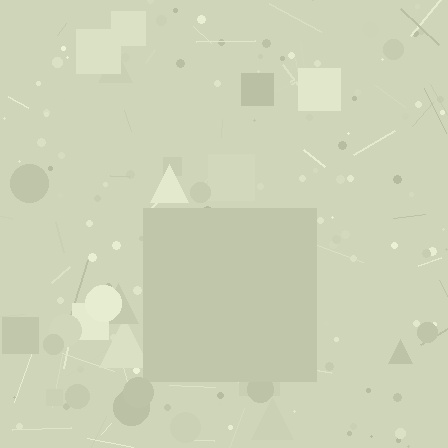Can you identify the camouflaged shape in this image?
The camouflaged shape is a square.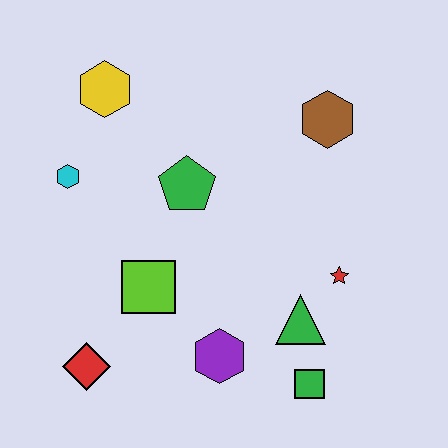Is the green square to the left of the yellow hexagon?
No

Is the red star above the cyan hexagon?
No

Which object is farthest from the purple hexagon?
The yellow hexagon is farthest from the purple hexagon.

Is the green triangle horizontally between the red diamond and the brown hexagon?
Yes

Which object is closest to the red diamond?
The lime square is closest to the red diamond.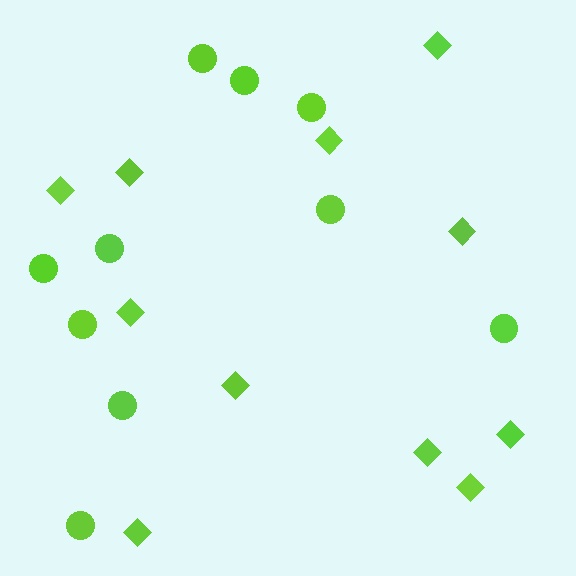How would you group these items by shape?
There are 2 groups: one group of diamonds (11) and one group of circles (10).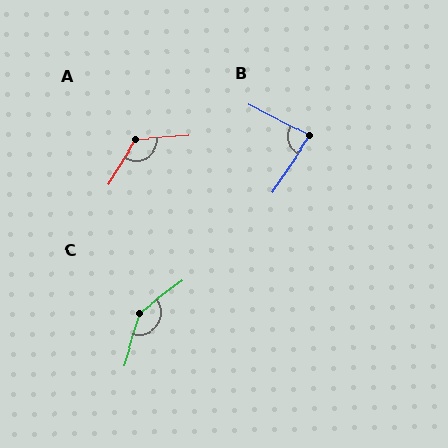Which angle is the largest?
C, at approximately 144 degrees.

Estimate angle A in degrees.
Approximately 126 degrees.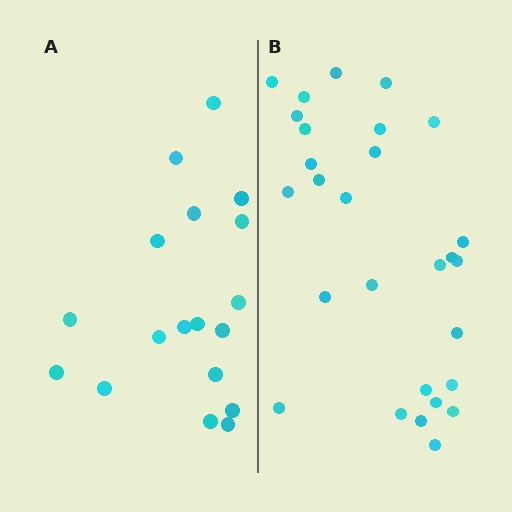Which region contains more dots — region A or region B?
Region B (the right region) has more dots.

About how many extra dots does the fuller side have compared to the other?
Region B has roughly 10 or so more dots than region A.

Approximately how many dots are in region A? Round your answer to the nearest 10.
About 20 dots. (The exact count is 18, which rounds to 20.)